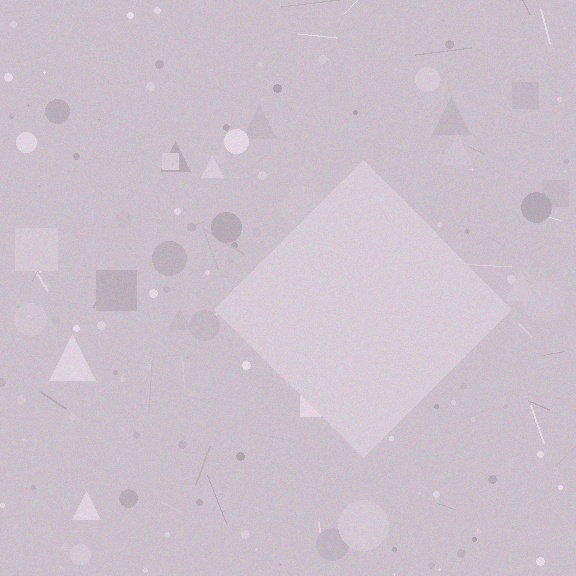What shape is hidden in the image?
A diamond is hidden in the image.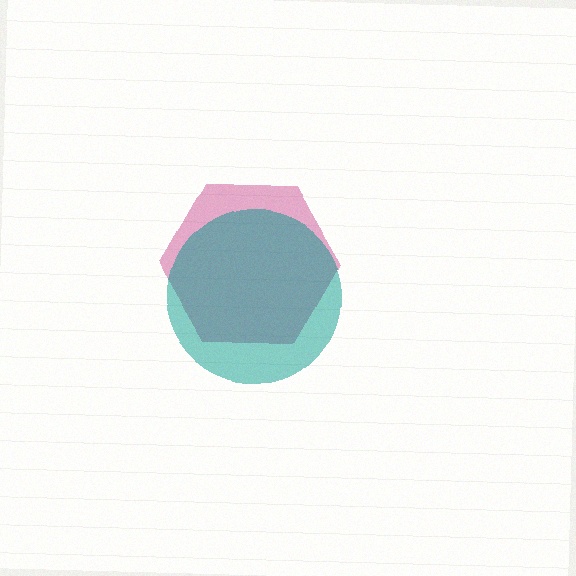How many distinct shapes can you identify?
There are 2 distinct shapes: a magenta hexagon, a teal circle.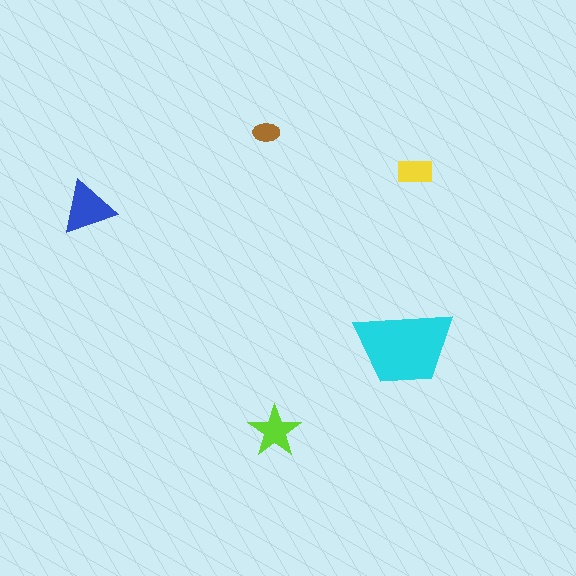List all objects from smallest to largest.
The brown ellipse, the yellow rectangle, the lime star, the blue triangle, the cyan trapezoid.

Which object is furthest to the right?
The yellow rectangle is rightmost.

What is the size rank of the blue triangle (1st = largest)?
2nd.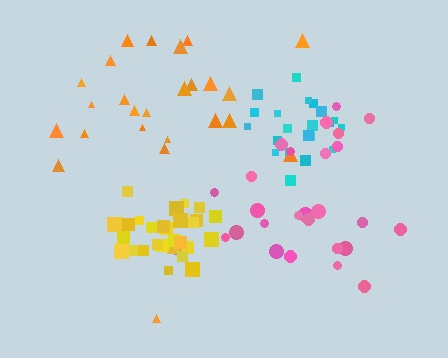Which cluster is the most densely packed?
Yellow.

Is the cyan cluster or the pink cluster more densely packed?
Cyan.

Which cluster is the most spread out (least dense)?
Orange.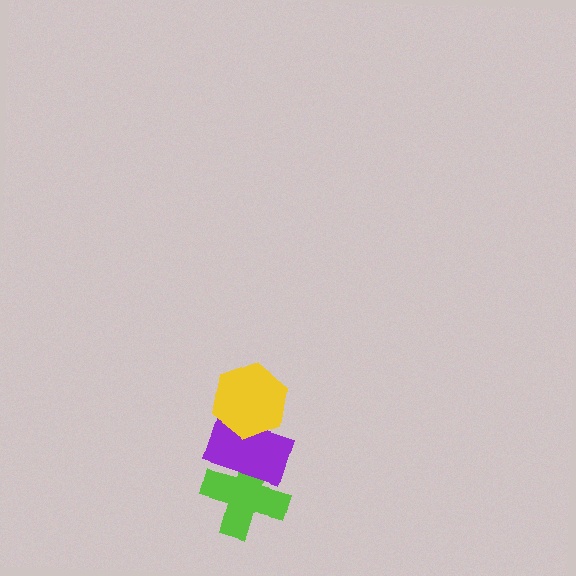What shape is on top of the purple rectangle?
The yellow hexagon is on top of the purple rectangle.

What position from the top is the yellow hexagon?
The yellow hexagon is 1st from the top.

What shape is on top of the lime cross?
The purple rectangle is on top of the lime cross.